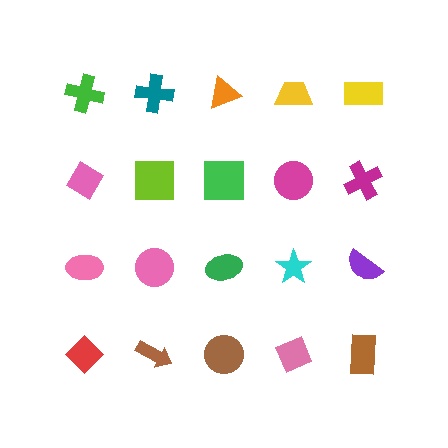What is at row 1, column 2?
A teal cross.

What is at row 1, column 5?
A yellow rectangle.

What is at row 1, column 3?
An orange triangle.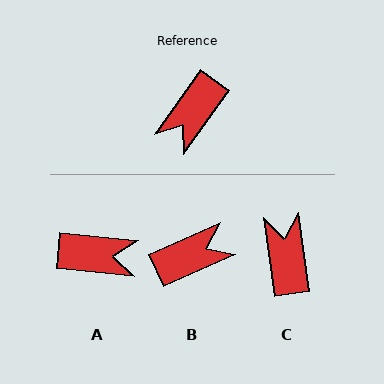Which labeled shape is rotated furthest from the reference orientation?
B, about 150 degrees away.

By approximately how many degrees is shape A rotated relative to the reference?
Approximately 120 degrees counter-clockwise.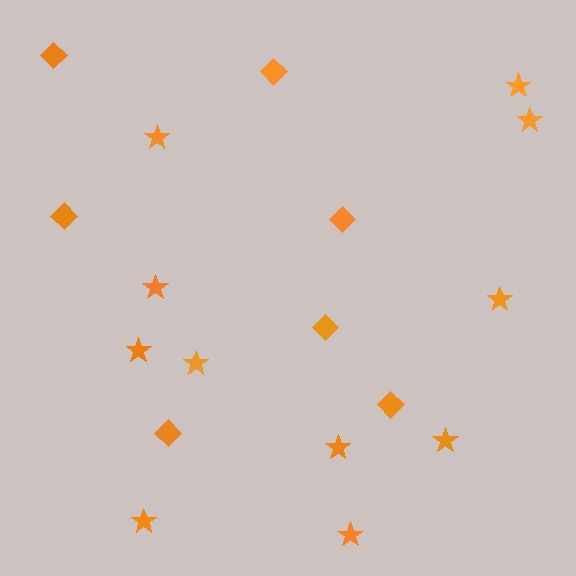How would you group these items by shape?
There are 2 groups: one group of diamonds (7) and one group of stars (11).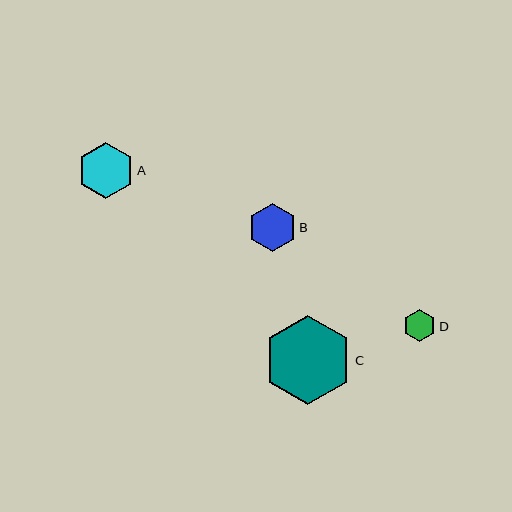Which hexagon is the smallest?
Hexagon D is the smallest with a size of approximately 33 pixels.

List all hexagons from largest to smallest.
From largest to smallest: C, A, B, D.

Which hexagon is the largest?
Hexagon C is the largest with a size of approximately 89 pixels.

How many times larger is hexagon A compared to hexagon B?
Hexagon A is approximately 1.2 times the size of hexagon B.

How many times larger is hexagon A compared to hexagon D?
Hexagon A is approximately 1.7 times the size of hexagon D.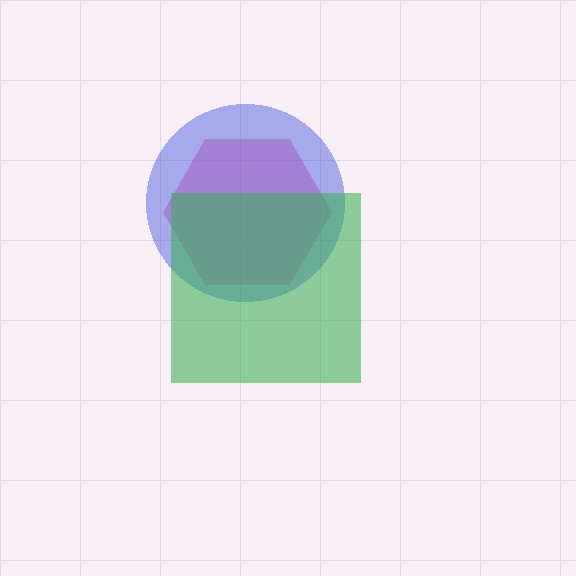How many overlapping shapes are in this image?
There are 3 overlapping shapes in the image.